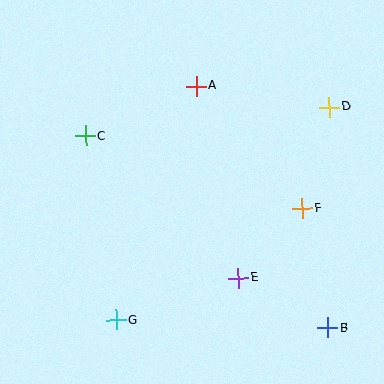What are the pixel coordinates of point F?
Point F is at (302, 208).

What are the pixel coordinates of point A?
Point A is at (196, 86).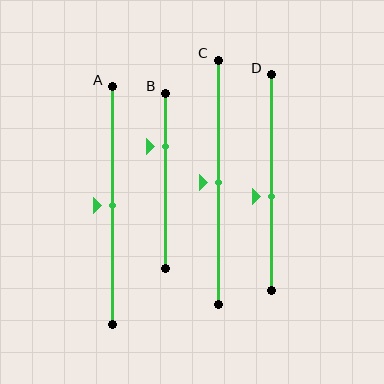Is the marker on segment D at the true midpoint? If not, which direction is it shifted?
No, the marker on segment D is shifted downward by about 6% of the segment length.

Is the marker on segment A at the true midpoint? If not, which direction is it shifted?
Yes, the marker on segment A is at the true midpoint.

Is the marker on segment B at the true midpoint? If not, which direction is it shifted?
No, the marker on segment B is shifted upward by about 19% of the segment length.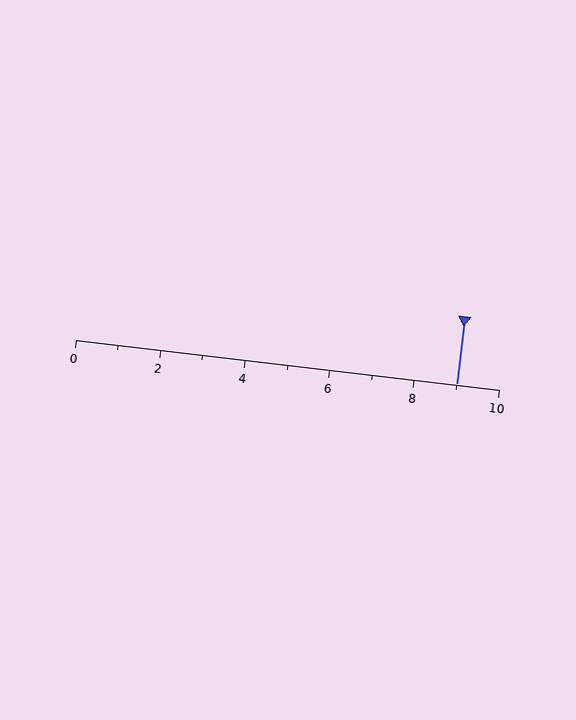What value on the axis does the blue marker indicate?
The marker indicates approximately 9.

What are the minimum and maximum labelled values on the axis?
The axis runs from 0 to 10.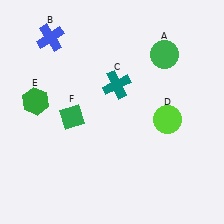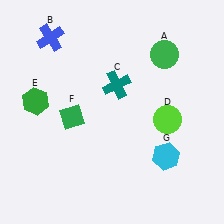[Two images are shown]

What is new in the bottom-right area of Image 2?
A cyan hexagon (G) was added in the bottom-right area of Image 2.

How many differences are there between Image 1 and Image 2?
There is 1 difference between the two images.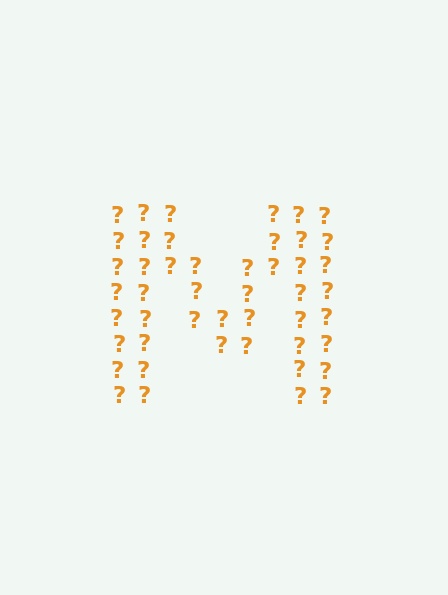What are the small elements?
The small elements are question marks.